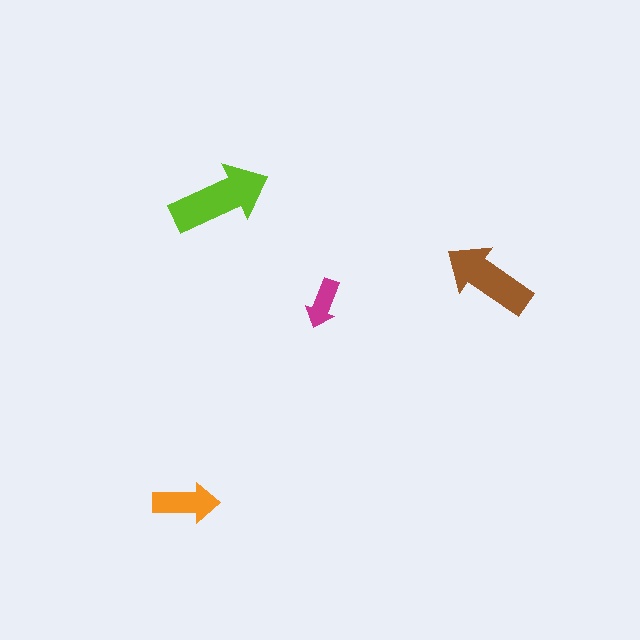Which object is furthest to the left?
The orange arrow is leftmost.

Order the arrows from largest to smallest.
the lime one, the brown one, the orange one, the magenta one.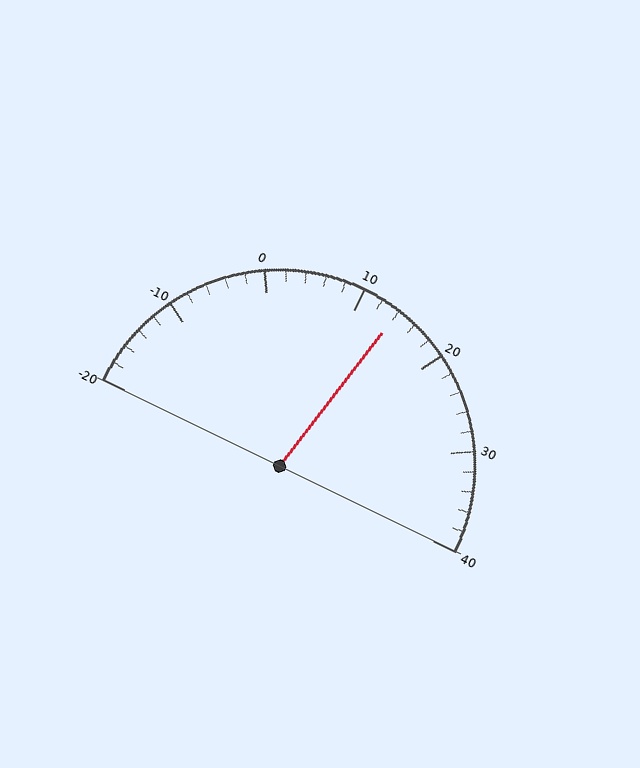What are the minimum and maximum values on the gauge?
The gauge ranges from -20 to 40.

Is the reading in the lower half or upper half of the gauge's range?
The reading is in the upper half of the range (-20 to 40).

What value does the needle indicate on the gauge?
The needle indicates approximately 14.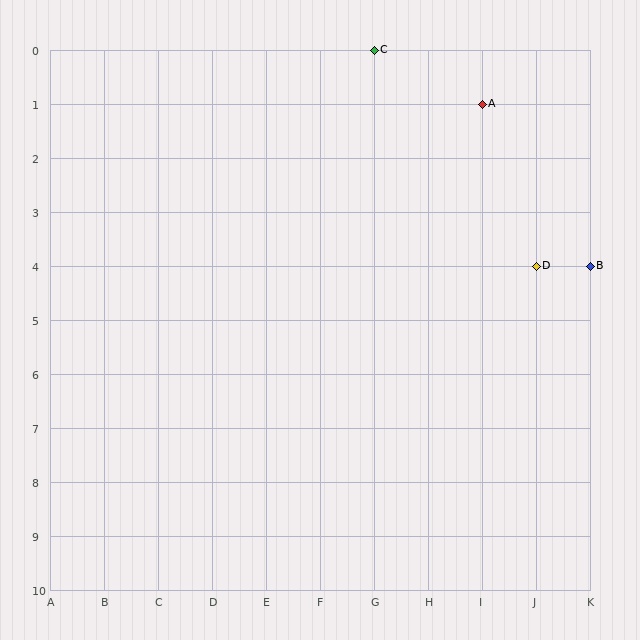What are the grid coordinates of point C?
Point C is at grid coordinates (G, 0).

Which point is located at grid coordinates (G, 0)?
Point C is at (G, 0).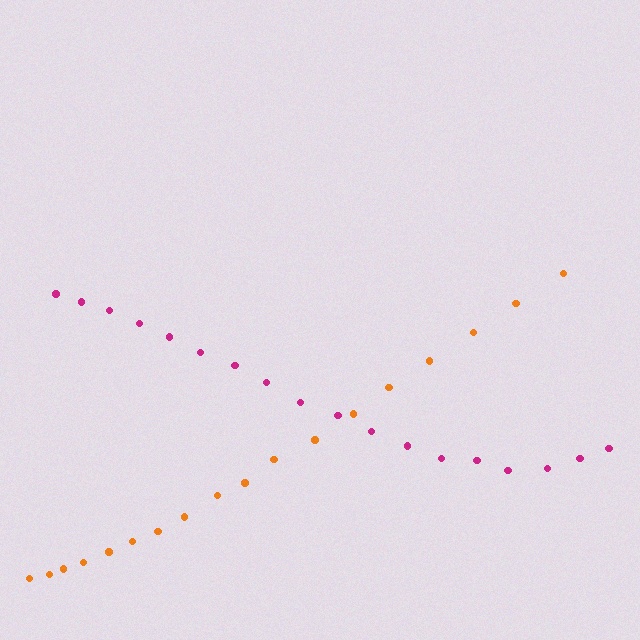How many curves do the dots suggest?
There are 2 distinct paths.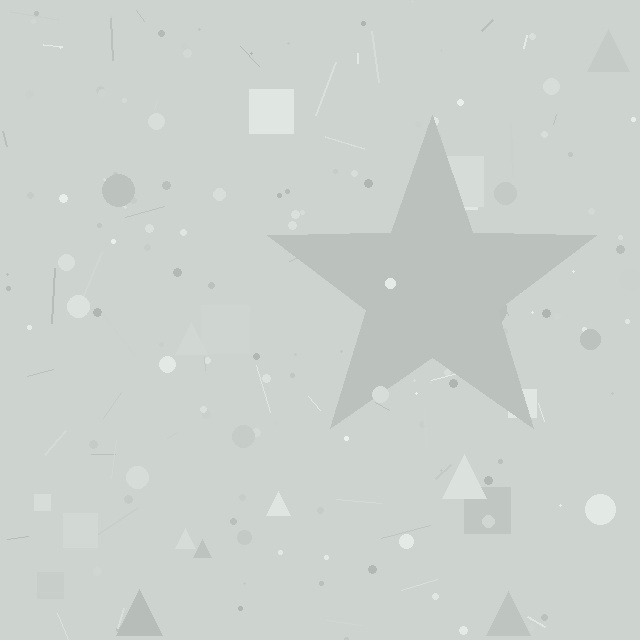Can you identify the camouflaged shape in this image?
The camouflaged shape is a star.